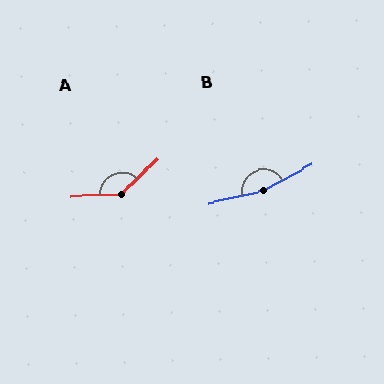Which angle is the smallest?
A, at approximately 139 degrees.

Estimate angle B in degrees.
Approximately 165 degrees.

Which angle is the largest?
B, at approximately 165 degrees.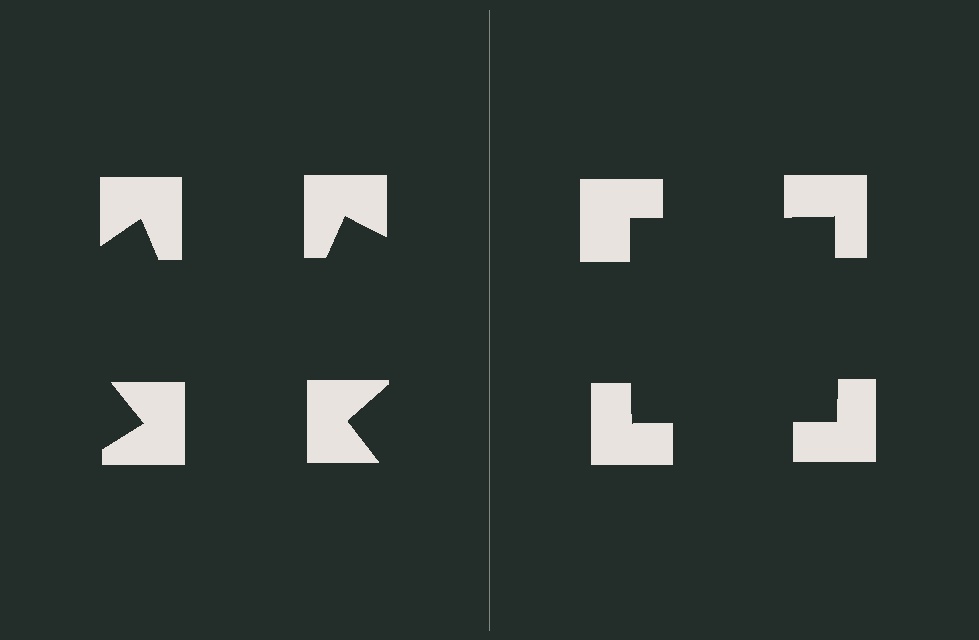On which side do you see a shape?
An illusory square appears on the right side. On the left side the wedge cuts are rotated, so no coherent shape forms.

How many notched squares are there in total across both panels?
8 — 4 on each side.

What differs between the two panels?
The notched squares are positioned identically on both sides; only the wedge orientations differ. On the right they align to a square; on the left they are misaligned.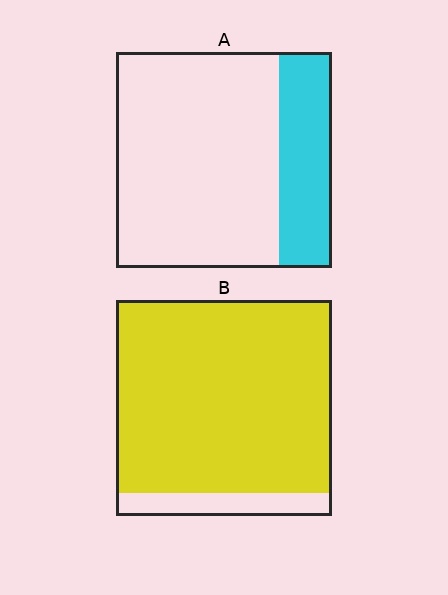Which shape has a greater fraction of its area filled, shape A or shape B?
Shape B.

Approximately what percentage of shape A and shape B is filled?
A is approximately 25% and B is approximately 90%.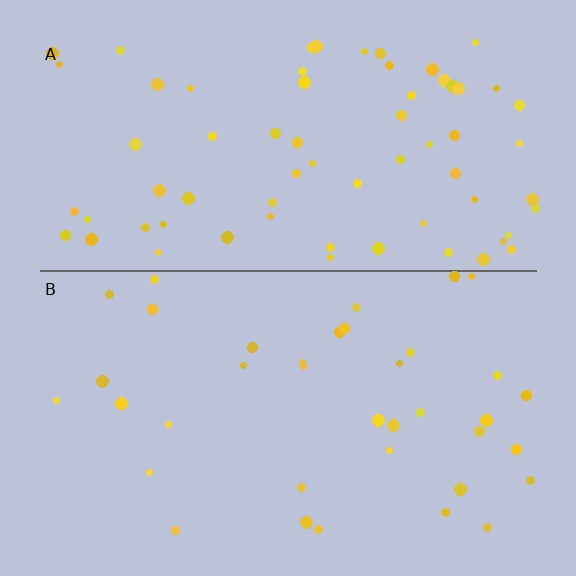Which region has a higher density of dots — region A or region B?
A (the top).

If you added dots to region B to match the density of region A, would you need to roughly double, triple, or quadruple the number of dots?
Approximately double.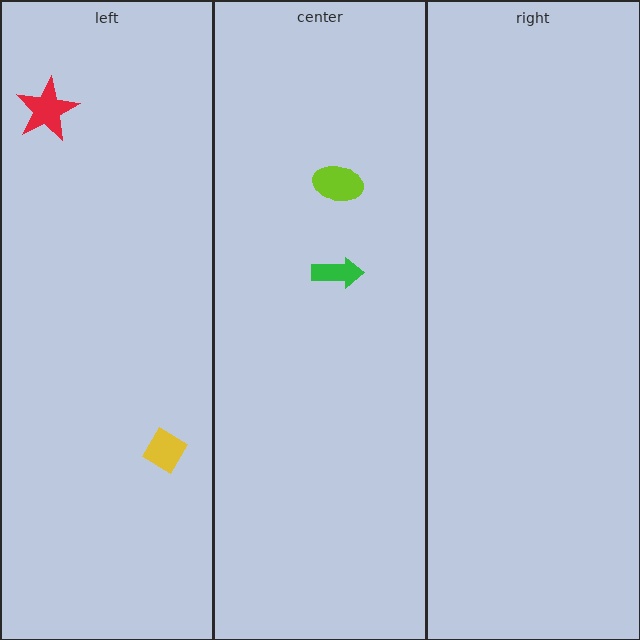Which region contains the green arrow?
The center region.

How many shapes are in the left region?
2.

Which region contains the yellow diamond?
The left region.